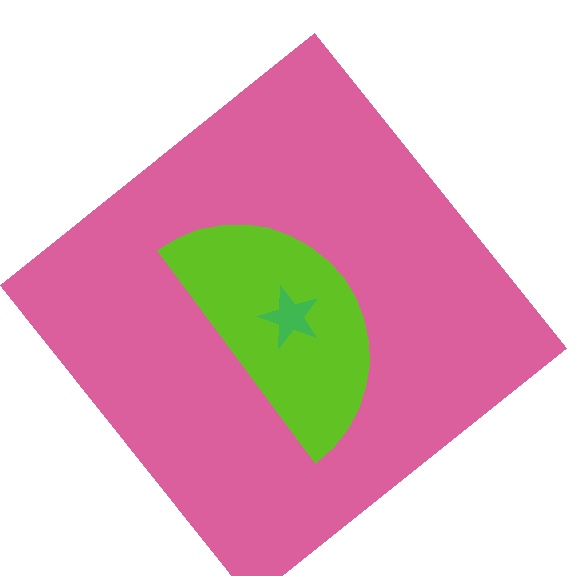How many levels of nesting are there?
3.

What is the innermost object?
The green star.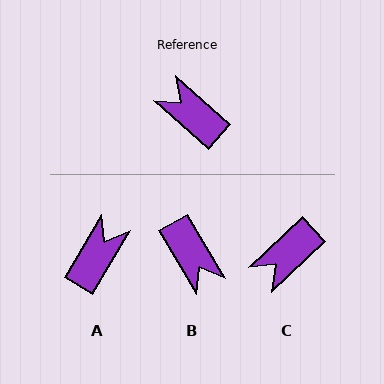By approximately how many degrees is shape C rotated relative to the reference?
Approximately 85 degrees counter-clockwise.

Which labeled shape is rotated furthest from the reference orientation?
B, about 161 degrees away.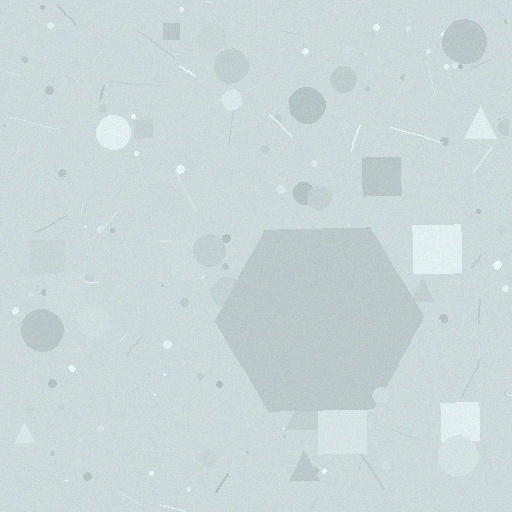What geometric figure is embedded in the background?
A hexagon is embedded in the background.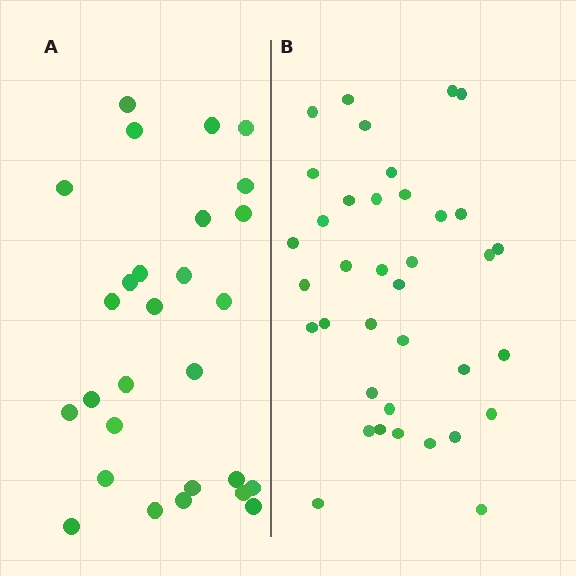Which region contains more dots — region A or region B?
Region B (the right region) has more dots.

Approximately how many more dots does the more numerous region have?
Region B has roughly 8 or so more dots than region A.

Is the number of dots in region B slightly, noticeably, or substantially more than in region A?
Region B has noticeably more, but not dramatically so. The ratio is roughly 1.3 to 1.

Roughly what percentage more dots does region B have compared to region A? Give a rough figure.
About 30% more.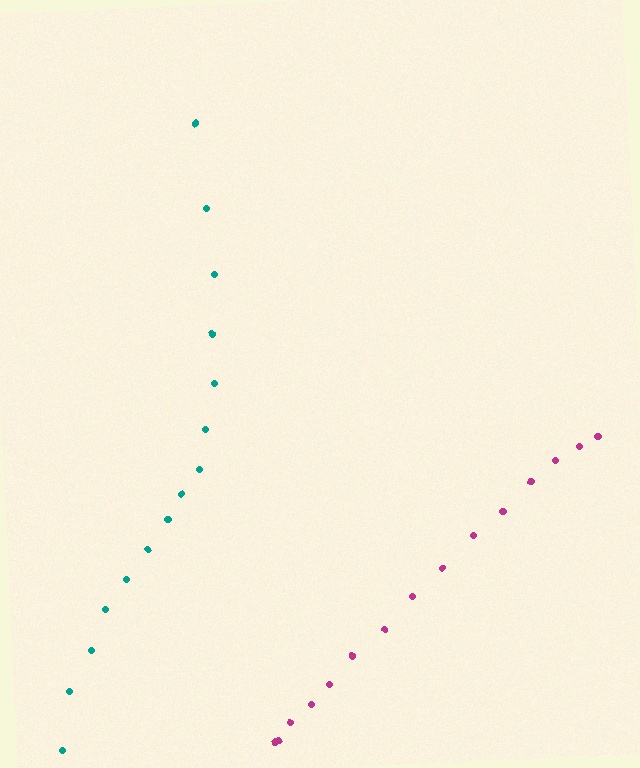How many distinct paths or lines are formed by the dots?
There are 2 distinct paths.